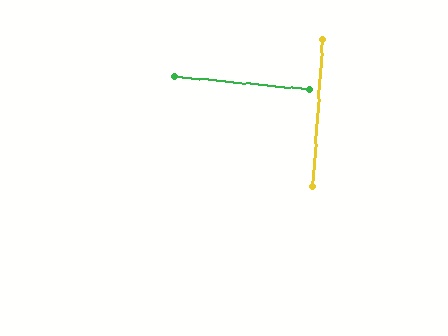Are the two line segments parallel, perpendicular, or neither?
Perpendicular — they meet at approximately 88°.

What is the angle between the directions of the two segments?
Approximately 88 degrees.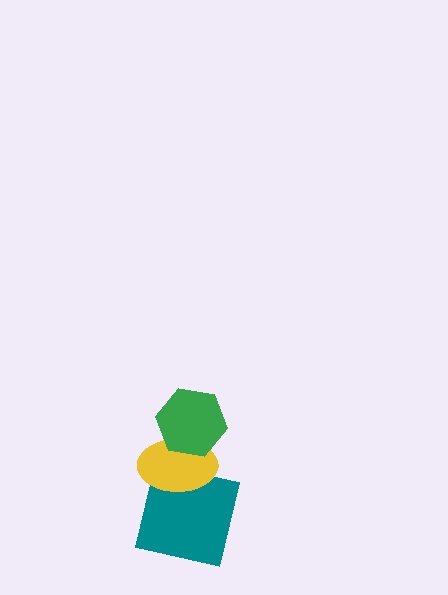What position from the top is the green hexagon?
The green hexagon is 1st from the top.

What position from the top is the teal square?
The teal square is 3rd from the top.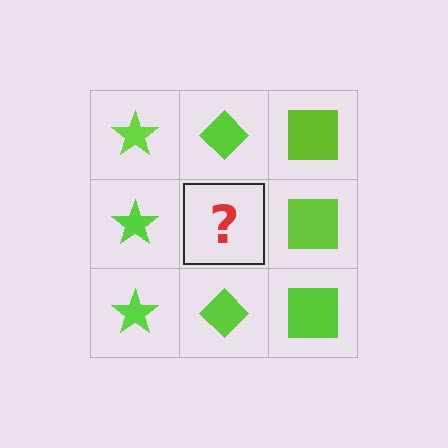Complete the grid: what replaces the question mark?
The question mark should be replaced with a lime diamond.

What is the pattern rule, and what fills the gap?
The rule is that each column has a consistent shape. The gap should be filled with a lime diamond.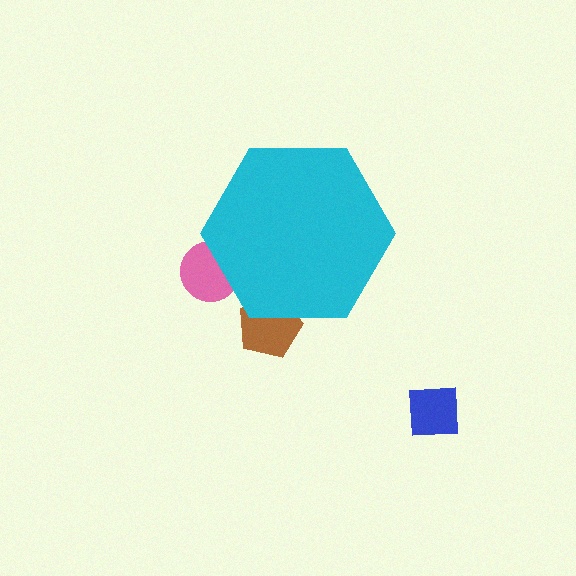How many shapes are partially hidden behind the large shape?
2 shapes are partially hidden.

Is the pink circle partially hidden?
Yes, the pink circle is partially hidden behind the cyan hexagon.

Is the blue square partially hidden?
No, the blue square is fully visible.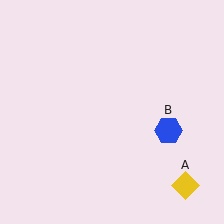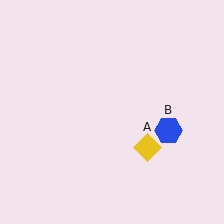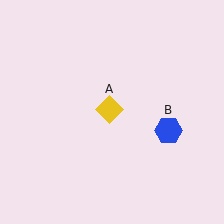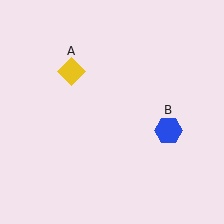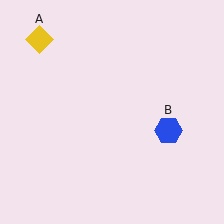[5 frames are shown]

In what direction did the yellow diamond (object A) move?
The yellow diamond (object A) moved up and to the left.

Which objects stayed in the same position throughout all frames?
Blue hexagon (object B) remained stationary.